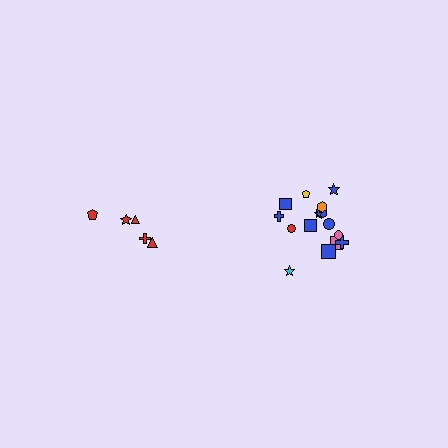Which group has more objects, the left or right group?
The right group.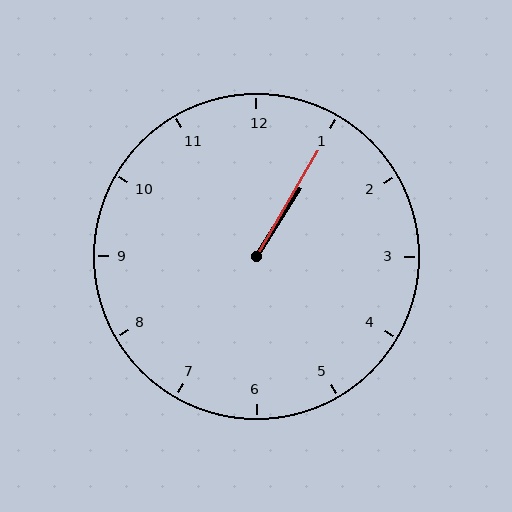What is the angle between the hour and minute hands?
Approximately 2 degrees.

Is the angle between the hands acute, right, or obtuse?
It is acute.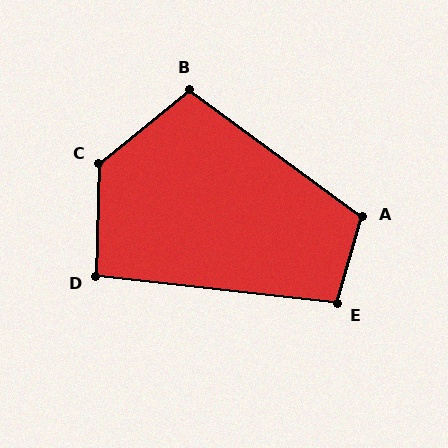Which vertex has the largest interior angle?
C, at approximately 131 degrees.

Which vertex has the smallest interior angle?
D, at approximately 95 degrees.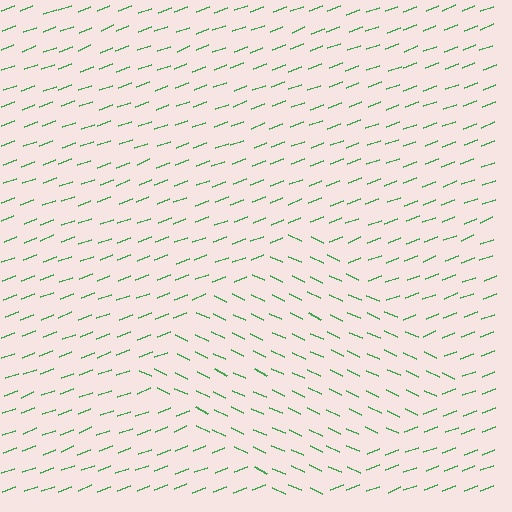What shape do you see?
I see a diamond.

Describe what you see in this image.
The image is filled with small green line segments. A diamond region in the image has lines oriented differently from the surrounding lines, creating a visible texture boundary.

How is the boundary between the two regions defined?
The boundary is defined purely by a change in line orientation (approximately 45 degrees difference). All lines are the same color and thickness.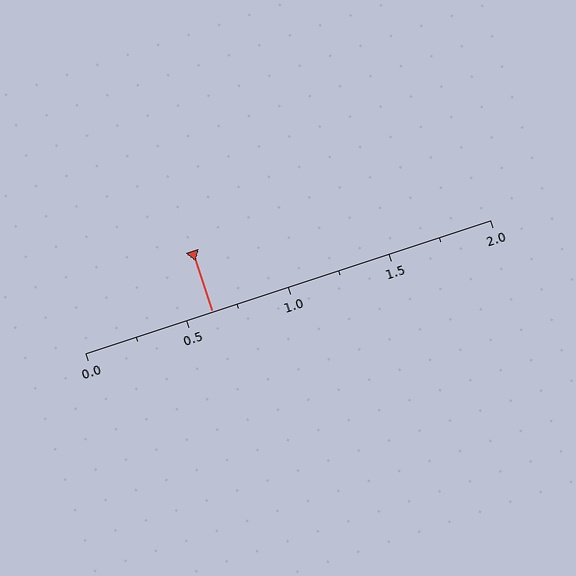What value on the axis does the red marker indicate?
The marker indicates approximately 0.62.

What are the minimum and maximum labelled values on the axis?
The axis runs from 0.0 to 2.0.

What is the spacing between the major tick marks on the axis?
The major ticks are spaced 0.5 apart.